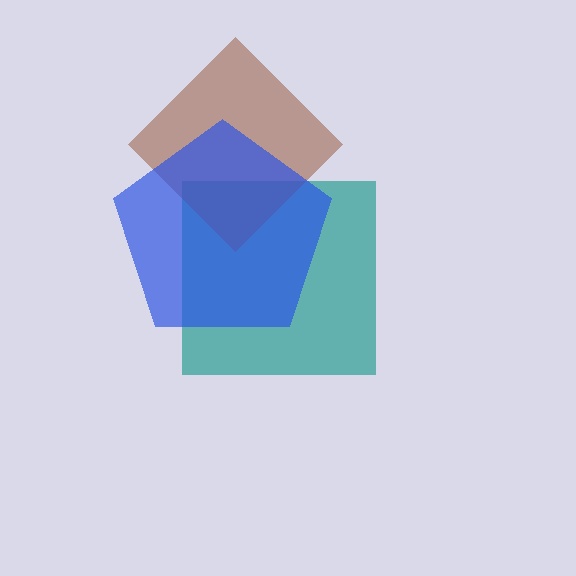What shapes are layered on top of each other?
The layered shapes are: a teal square, a brown diamond, a blue pentagon.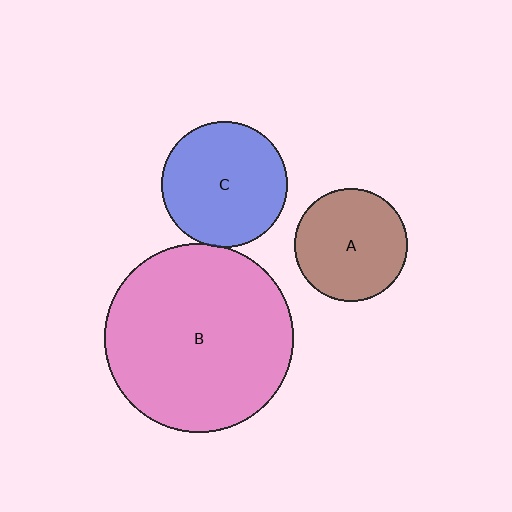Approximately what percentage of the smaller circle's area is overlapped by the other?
Approximately 5%.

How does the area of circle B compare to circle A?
Approximately 2.8 times.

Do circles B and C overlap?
Yes.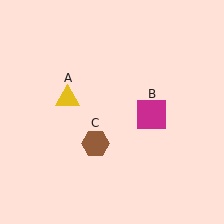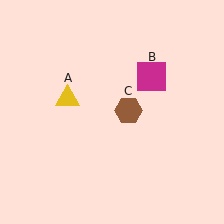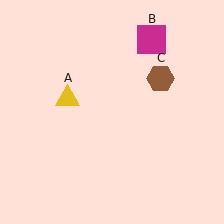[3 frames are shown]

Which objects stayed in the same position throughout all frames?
Yellow triangle (object A) remained stationary.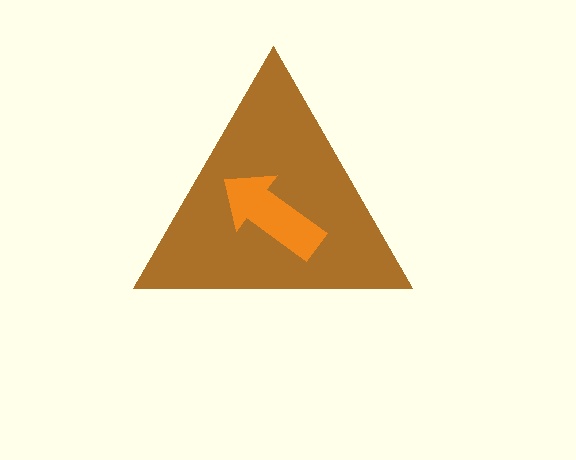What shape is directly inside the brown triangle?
The orange arrow.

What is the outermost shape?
The brown triangle.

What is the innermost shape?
The orange arrow.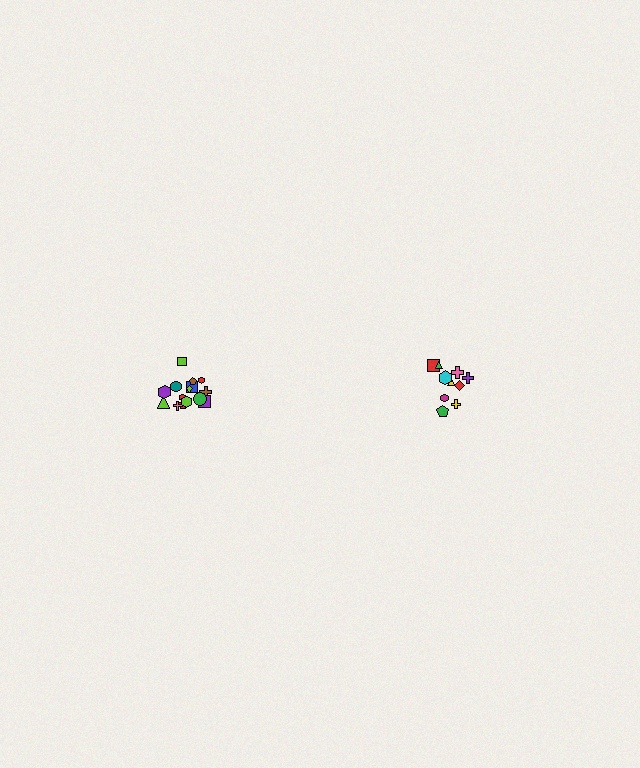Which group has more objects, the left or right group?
The left group.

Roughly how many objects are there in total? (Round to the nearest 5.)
Roughly 25 objects in total.